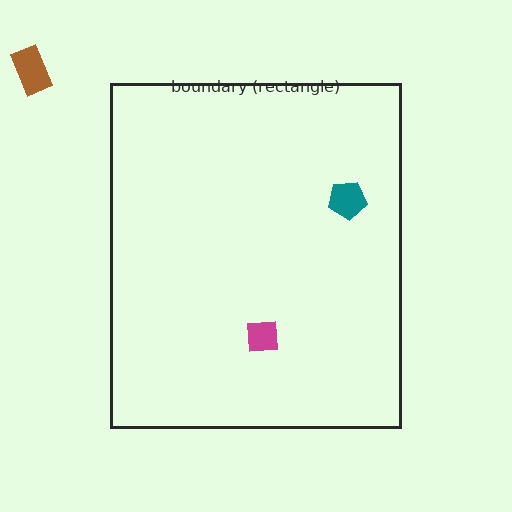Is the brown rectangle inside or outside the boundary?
Outside.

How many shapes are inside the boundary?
2 inside, 1 outside.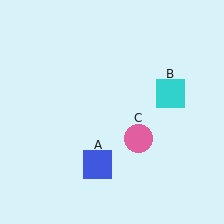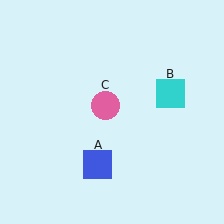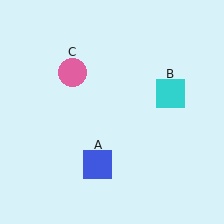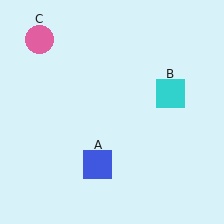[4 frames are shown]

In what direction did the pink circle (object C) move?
The pink circle (object C) moved up and to the left.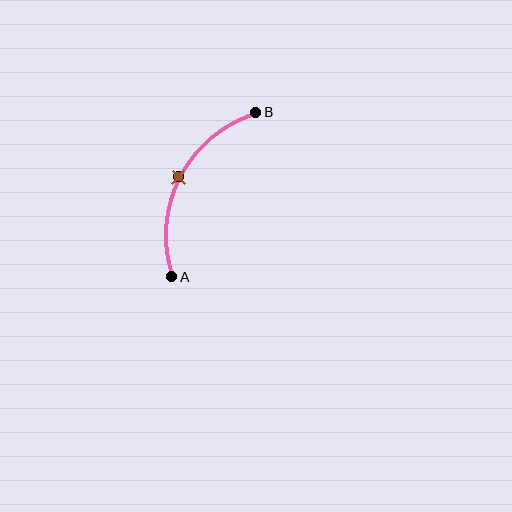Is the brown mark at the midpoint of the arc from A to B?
Yes. The brown mark lies on the arc at equal arc-length from both A and B — it is the arc midpoint.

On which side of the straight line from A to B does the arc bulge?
The arc bulges to the left of the straight line connecting A and B.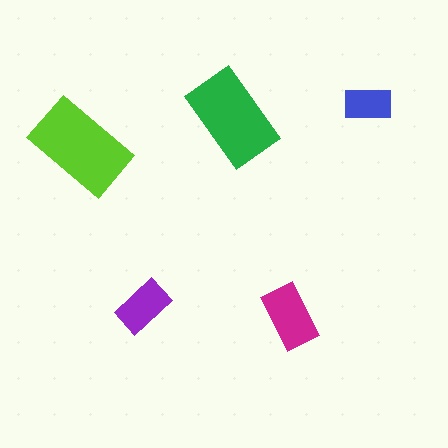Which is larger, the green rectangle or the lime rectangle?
The lime one.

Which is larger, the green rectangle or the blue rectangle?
The green one.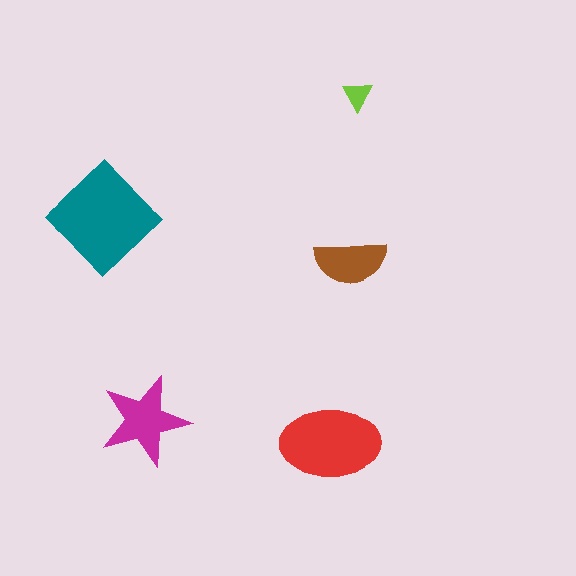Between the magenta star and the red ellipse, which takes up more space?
The red ellipse.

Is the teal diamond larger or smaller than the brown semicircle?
Larger.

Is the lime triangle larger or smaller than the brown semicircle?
Smaller.